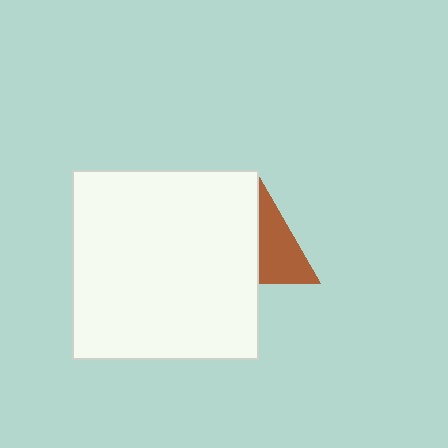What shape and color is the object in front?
The object in front is a white rectangle.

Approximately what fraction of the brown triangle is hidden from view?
Roughly 50% of the brown triangle is hidden behind the white rectangle.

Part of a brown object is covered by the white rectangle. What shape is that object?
It is a triangle.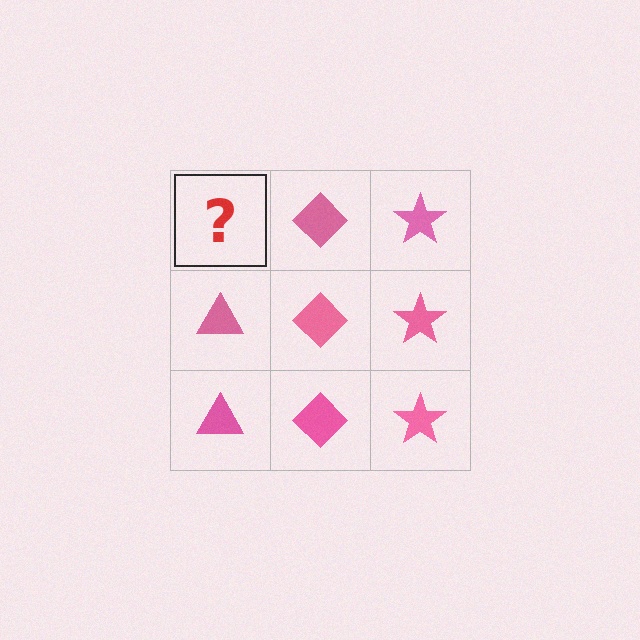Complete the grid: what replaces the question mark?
The question mark should be replaced with a pink triangle.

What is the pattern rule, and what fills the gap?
The rule is that each column has a consistent shape. The gap should be filled with a pink triangle.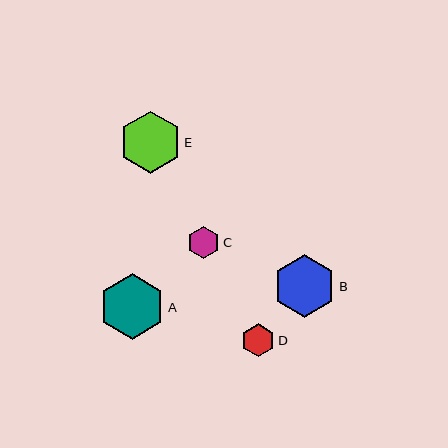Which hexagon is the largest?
Hexagon A is the largest with a size of approximately 65 pixels.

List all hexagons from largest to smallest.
From largest to smallest: A, B, E, D, C.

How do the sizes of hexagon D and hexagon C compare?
Hexagon D and hexagon C are approximately the same size.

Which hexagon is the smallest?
Hexagon C is the smallest with a size of approximately 32 pixels.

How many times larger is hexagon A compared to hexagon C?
Hexagon A is approximately 2.0 times the size of hexagon C.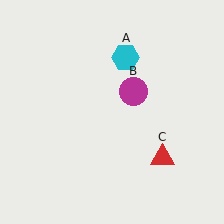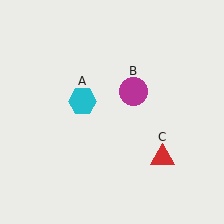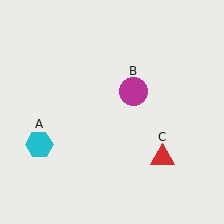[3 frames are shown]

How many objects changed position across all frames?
1 object changed position: cyan hexagon (object A).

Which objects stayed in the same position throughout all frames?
Magenta circle (object B) and red triangle (object C) remained stationary.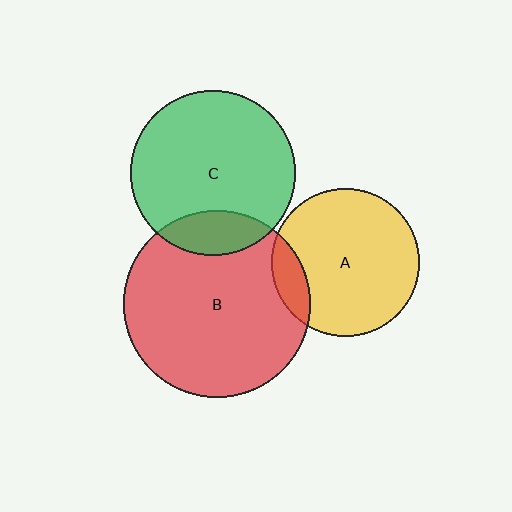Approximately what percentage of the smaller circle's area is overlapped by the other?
Approximately 15%.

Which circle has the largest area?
Circle B (red).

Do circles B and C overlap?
Yes.